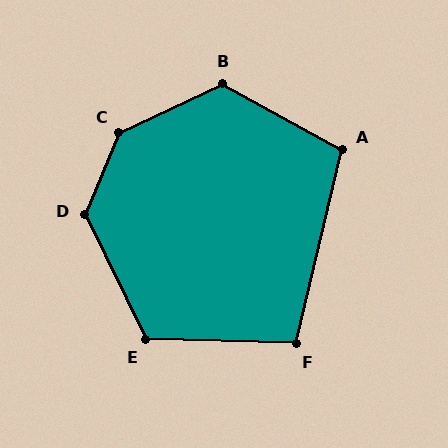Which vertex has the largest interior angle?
C, at approximately 137 degrees.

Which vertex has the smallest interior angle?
F, at approximately 102 degrees.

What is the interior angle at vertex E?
Approximately 117 degrees (obtuse).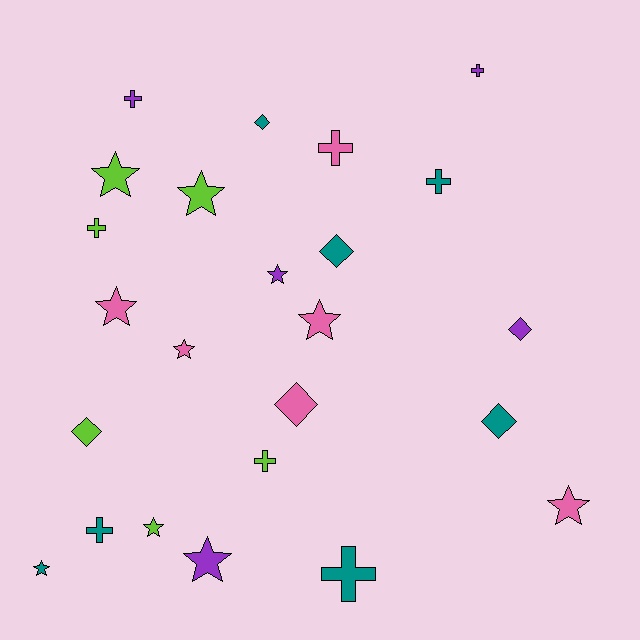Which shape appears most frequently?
Star, with 10 objects.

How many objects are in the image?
There are 24 objects.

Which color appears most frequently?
Teal, with 7 objects.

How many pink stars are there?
There are 4 pink stars.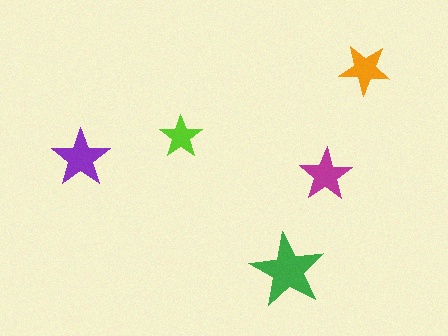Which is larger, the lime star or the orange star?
The orange one.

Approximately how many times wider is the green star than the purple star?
About 1.5 times wider.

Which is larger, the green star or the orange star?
The green one.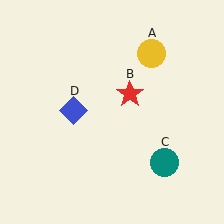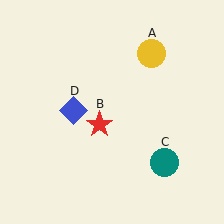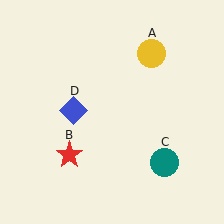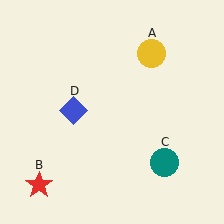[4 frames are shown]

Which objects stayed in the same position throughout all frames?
Yellow circle (object A) and teal circle (object C) and blue diamond (object D) remained stationary.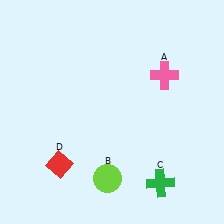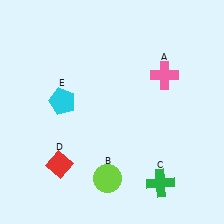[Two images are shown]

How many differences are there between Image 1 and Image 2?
There is 1 difference between the two images.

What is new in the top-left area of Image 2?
A cyan pentagon (E) was added in the top-left area of Image 2.